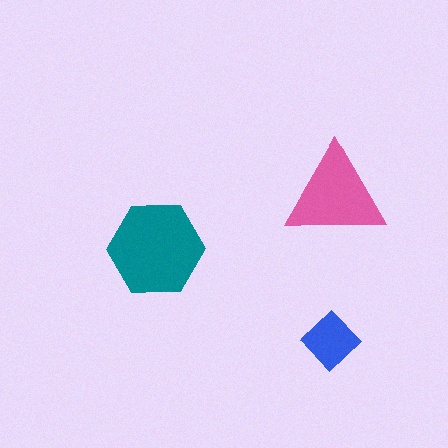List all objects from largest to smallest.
The teal hexagon, the pink triangle, the blue diamond.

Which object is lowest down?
The blue diamond is bottommost.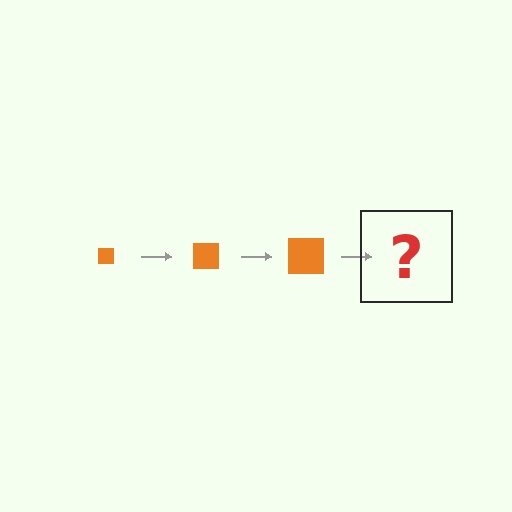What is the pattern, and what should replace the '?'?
The pattern is that the square gets progressively larger each step. The '?' should be an orange square, larger than the previous one.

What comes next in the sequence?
The next element should be an orange square, larger than the previous one.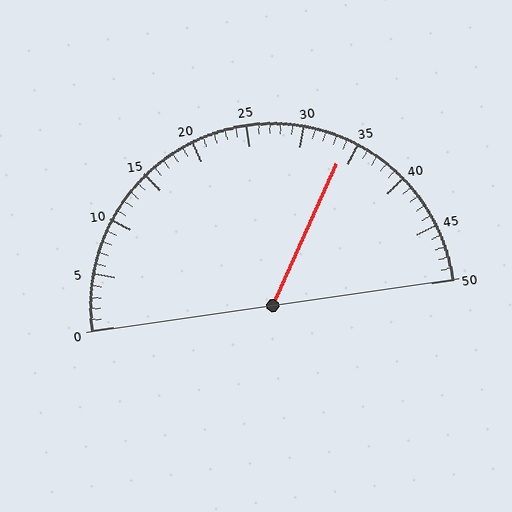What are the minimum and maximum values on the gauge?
The gauge ranges from 0 to 50.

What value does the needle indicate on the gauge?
The needle indicates approximately 34.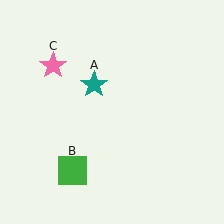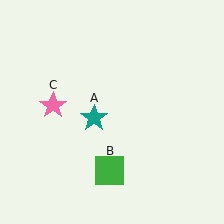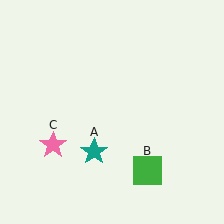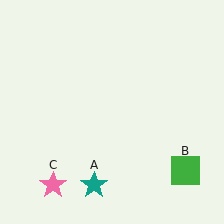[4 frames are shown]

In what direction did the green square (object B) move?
The green square (object B) moved right.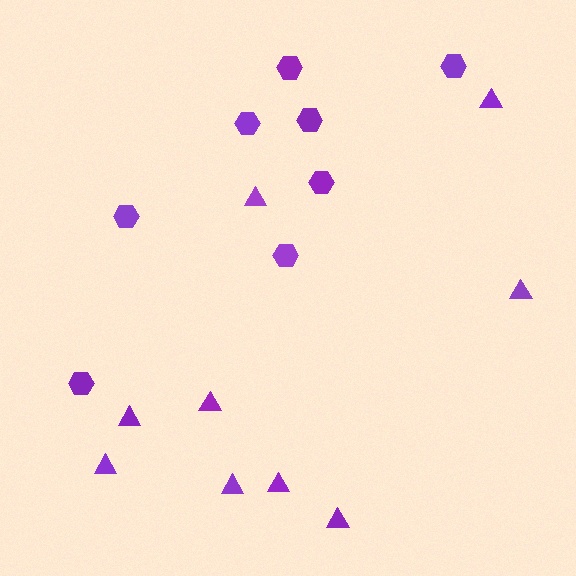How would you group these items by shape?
There are 2 groups: one group of hexagons (8) and one group of triangles (9).